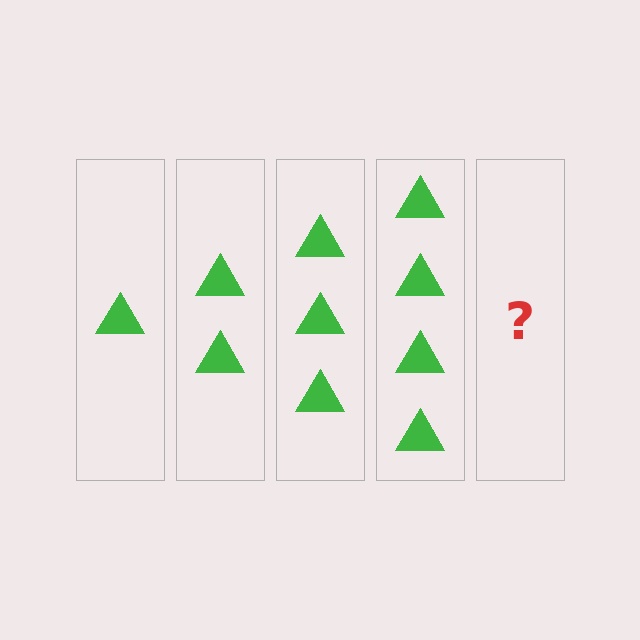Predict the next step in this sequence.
The next step is 5 triangles.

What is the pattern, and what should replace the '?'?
The pattern is that each step adds one more triangle. The '?' should be 5 triangles.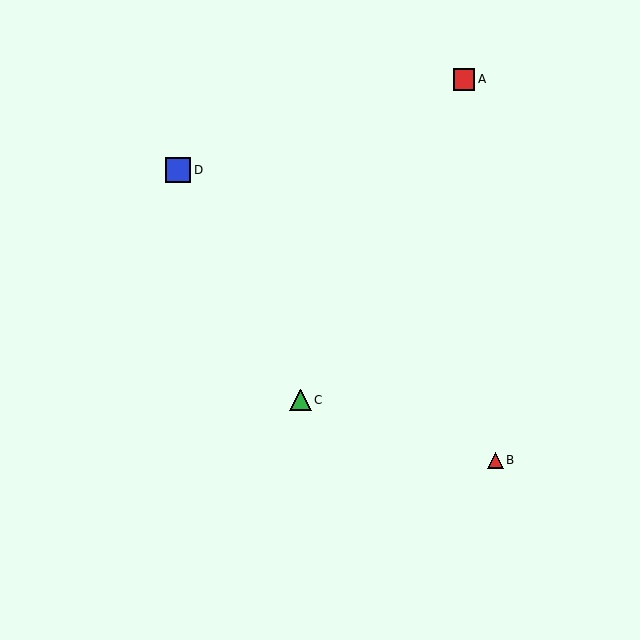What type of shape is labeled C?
Shape C is a green triangle.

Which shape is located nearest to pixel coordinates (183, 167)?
The blue square (labeled D) at (178, 170) is nearest to that location.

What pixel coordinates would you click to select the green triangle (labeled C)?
Click at (301, 400) to select the green triangle C.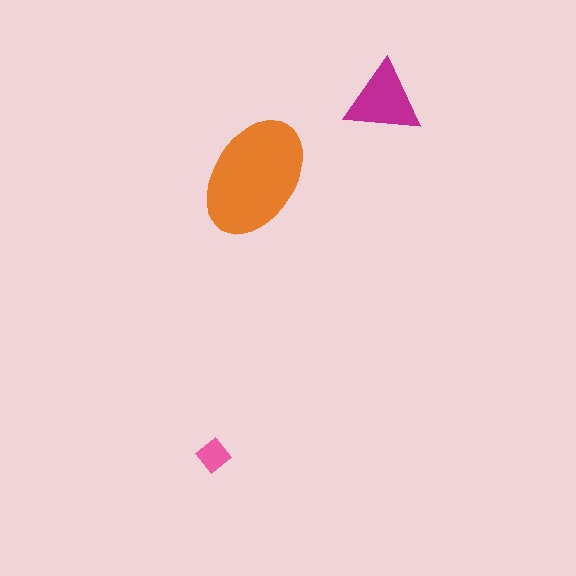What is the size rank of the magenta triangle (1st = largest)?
2nd.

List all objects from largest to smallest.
The orange ellipse, the magenta triangle, the pink diamond.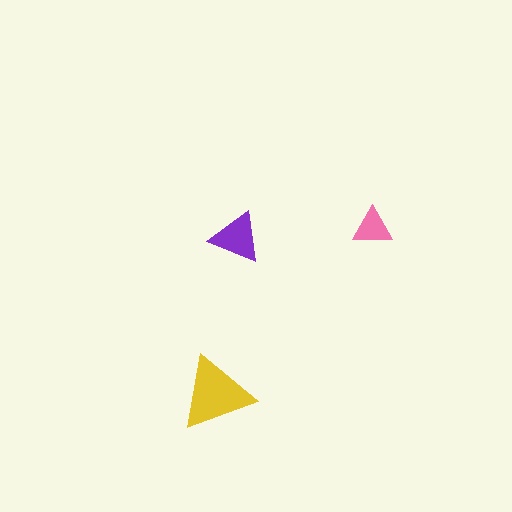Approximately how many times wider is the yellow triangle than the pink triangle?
About 2 times wider.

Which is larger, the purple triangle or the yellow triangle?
The yellow one.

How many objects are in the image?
There are 3 objects in the image.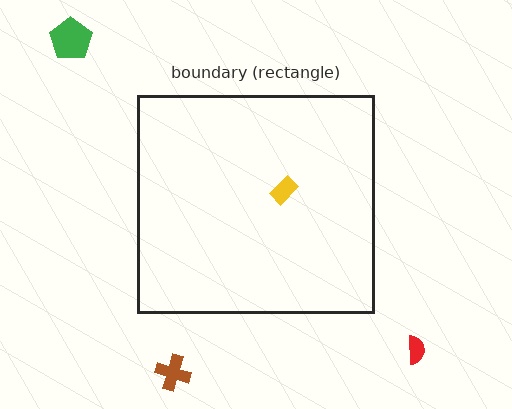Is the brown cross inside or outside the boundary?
Outside.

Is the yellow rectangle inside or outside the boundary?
Inside.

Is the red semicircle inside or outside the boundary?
Outside.